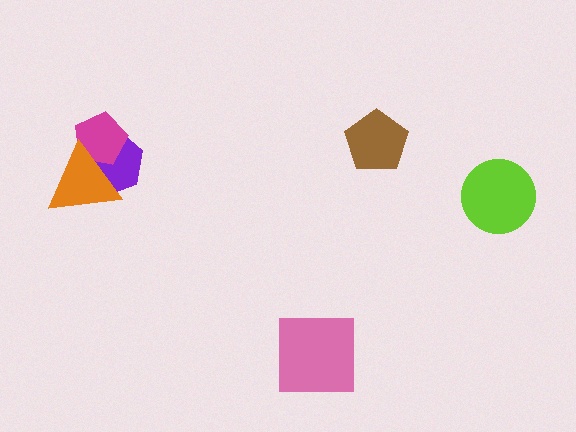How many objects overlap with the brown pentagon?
0 objects overlap with the brown pentagon.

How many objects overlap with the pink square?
0 objects overlap with the pink square.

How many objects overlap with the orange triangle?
2 objects overlap with the orange triangle.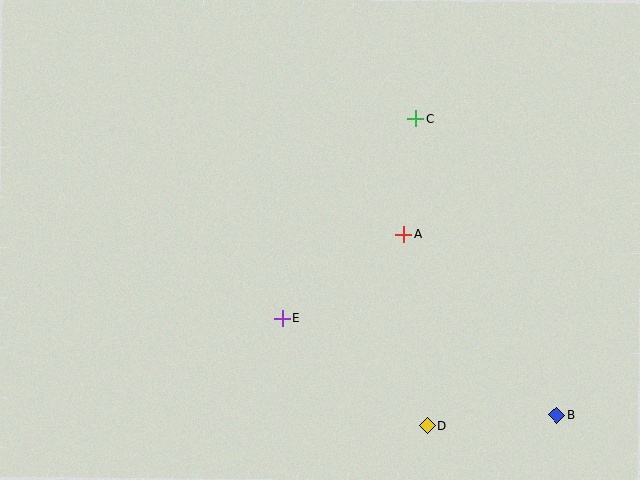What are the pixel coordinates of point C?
Point C is at (416, 119).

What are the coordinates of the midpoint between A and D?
The midpoint between A and D is at (416, 330).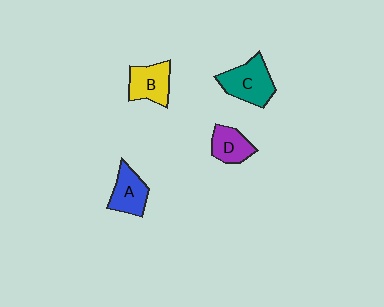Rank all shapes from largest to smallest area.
From largest to smallest: C (teal), B (yellow), A (blue), D (purple).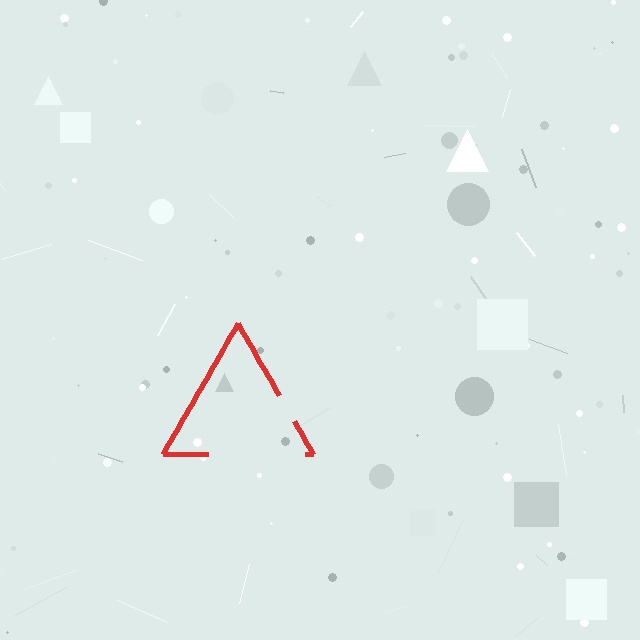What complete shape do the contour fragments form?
The contour fragments form a triangle.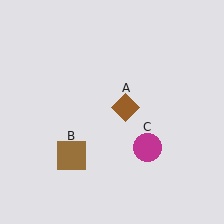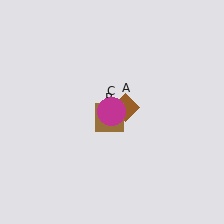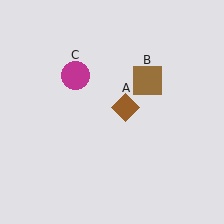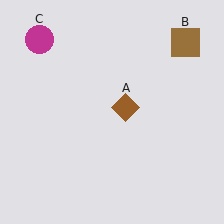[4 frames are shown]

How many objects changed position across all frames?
2 objects changed position: brown square (object B), magenta circle (object C).